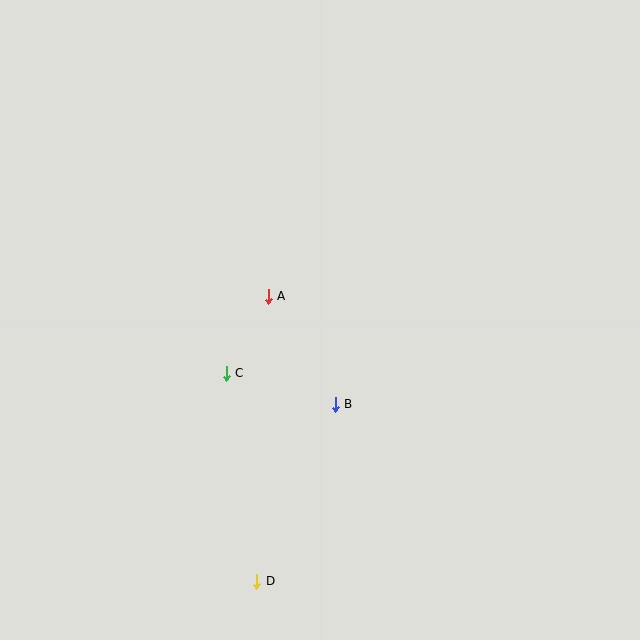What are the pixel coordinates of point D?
Point D is at (257, 581).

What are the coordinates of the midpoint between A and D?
The midpoint between A and D is at (262, 439).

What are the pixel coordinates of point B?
Point B is at (335, 404).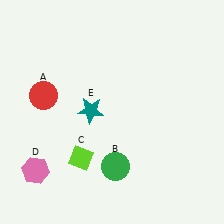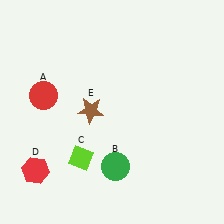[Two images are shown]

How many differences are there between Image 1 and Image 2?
There are 2 differences between the two images.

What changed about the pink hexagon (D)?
In Image 1, D is pink. In Image 2, it changed to red.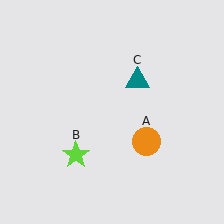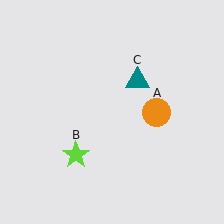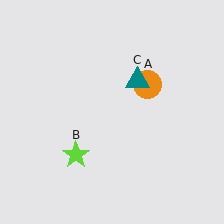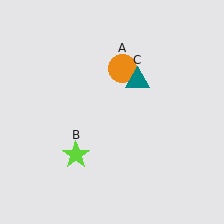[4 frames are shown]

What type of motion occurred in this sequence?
The orange circle (object A) rotated counterclockwise around the center of the scene.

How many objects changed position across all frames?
1 object changed position: orange circle (object A).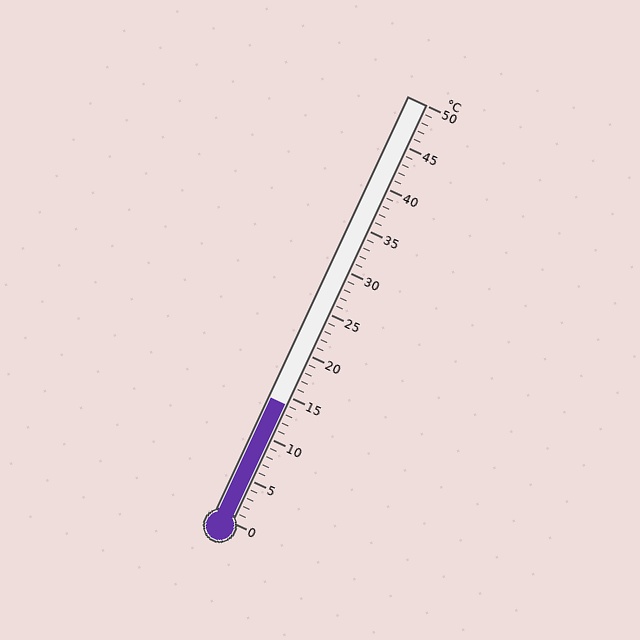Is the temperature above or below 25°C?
The temperature is below 25°C.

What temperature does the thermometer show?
The thermometer shows approximately 14°C.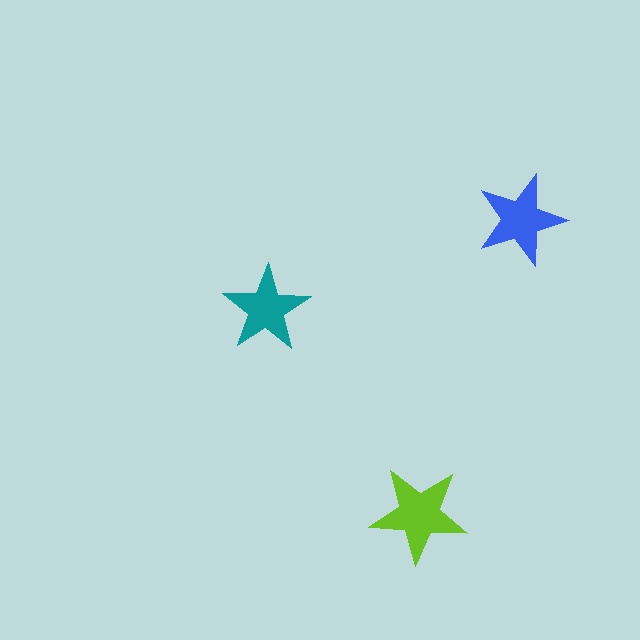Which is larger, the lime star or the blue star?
The lime one.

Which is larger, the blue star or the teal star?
The blue one.